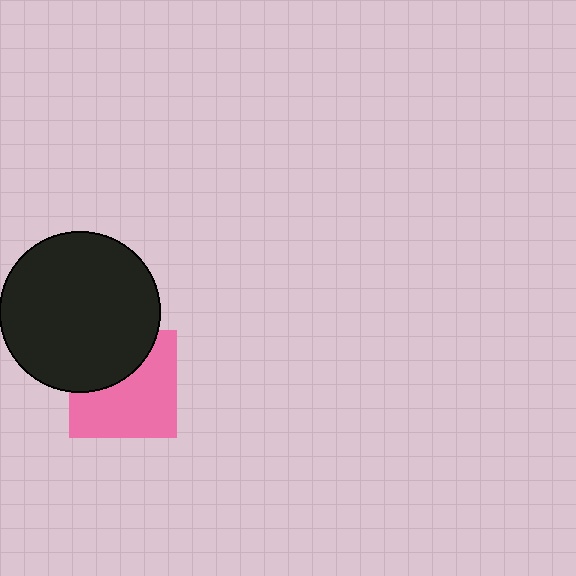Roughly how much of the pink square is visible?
About half of it is visible (roughly 62%).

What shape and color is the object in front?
The object in front is a black circle.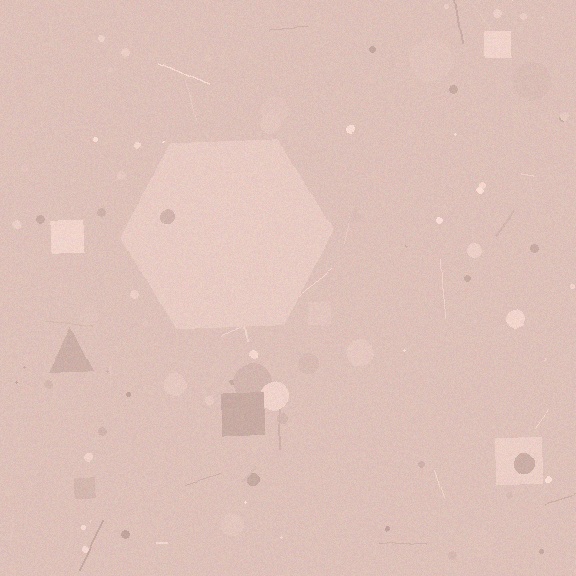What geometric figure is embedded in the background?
A hexagon is embedded in the background.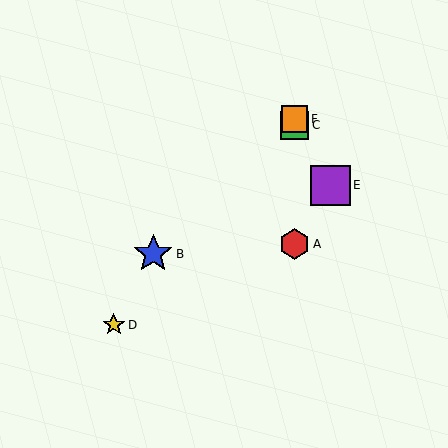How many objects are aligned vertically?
3 objects (A, C, F) are aligned vertically.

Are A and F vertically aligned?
Yes, both are at x≈295.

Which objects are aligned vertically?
Objects A, C, F are aligned vertically.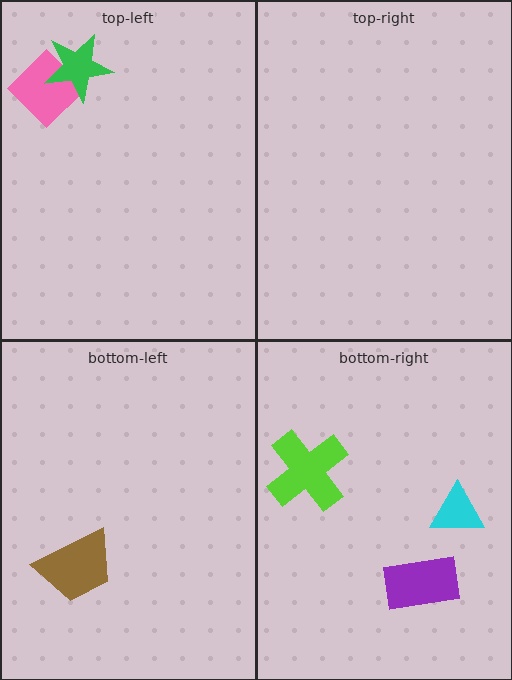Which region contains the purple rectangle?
The bottom-right region.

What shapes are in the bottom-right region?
The cyan triangle, the purple rectangle, the lime cross.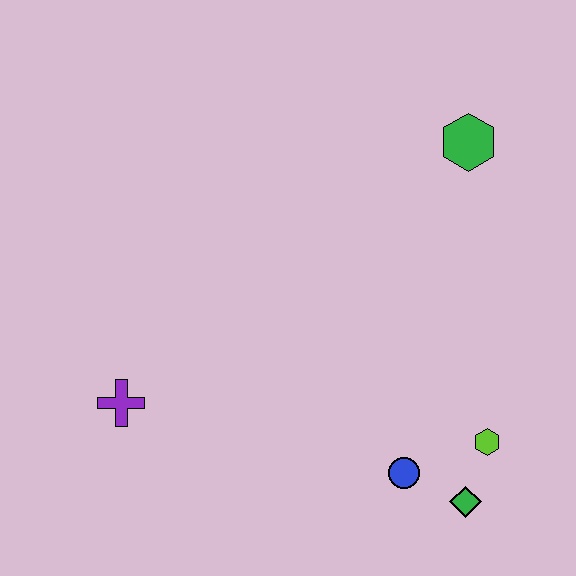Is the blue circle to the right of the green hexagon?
No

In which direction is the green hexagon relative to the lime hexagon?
The green hexagon is above the lime hexagon.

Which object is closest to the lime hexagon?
The green diamond is closest to the lime hexagon.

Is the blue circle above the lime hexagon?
No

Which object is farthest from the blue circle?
The green hexagon is farthest from the blue circle.